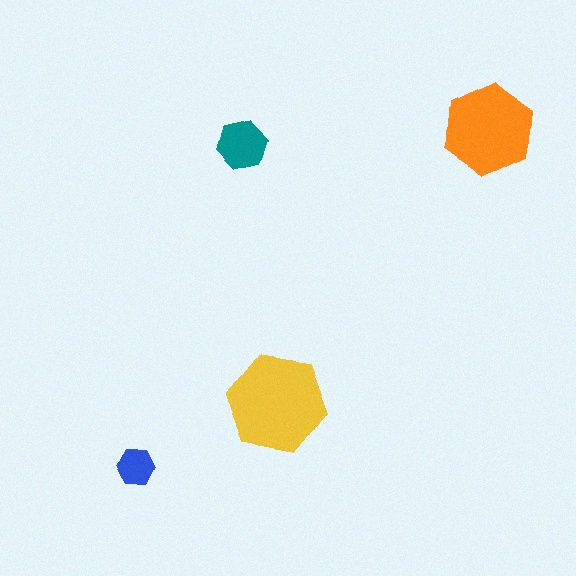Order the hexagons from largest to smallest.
the yellow one, the orange one, the teal one, the blue one.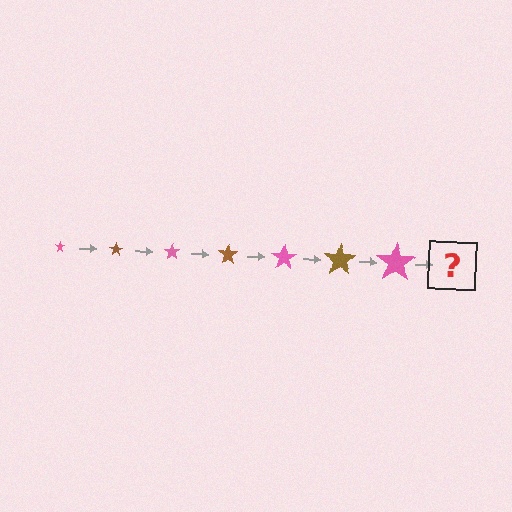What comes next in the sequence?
The next element should be a brown star, larger than the previous one.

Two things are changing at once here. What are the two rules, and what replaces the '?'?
The two rules are that the star grows larger each step and the color cycles through pink and brown. The '?' should be a brown star, larger than the previous one.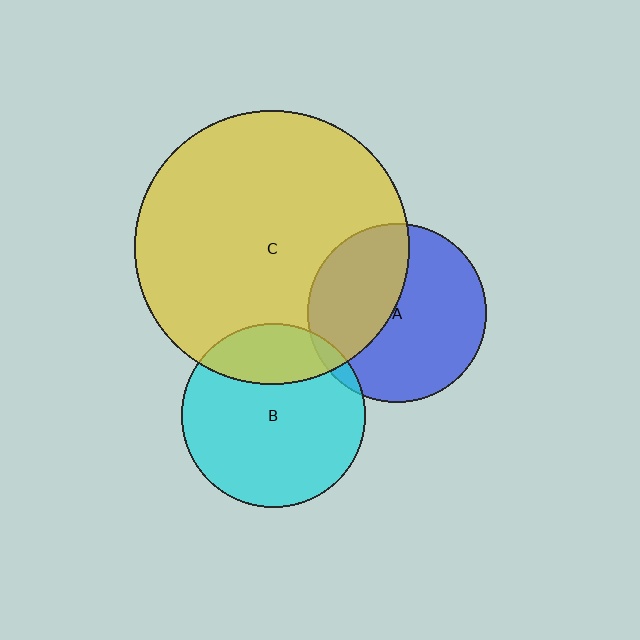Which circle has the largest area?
Circle C (yellow).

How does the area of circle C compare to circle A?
Approximately 2.4 times.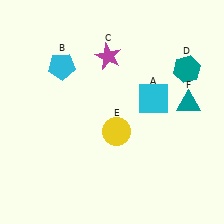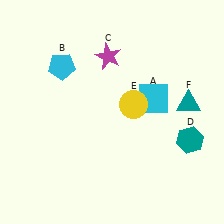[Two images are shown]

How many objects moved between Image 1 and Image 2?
2 objects moved between the two images.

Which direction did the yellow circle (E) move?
The yellow circle (E) moved up.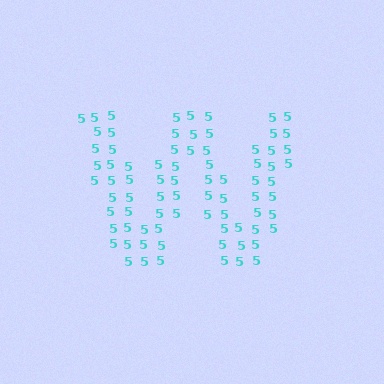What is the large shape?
The large shape is the letter W.